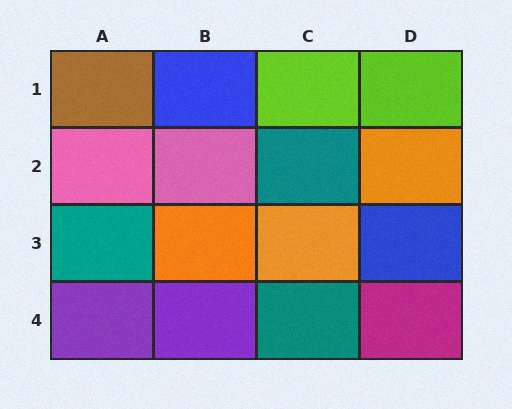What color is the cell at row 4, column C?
Teal.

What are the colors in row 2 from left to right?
Pink, pink, teal, orange.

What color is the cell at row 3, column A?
Teal.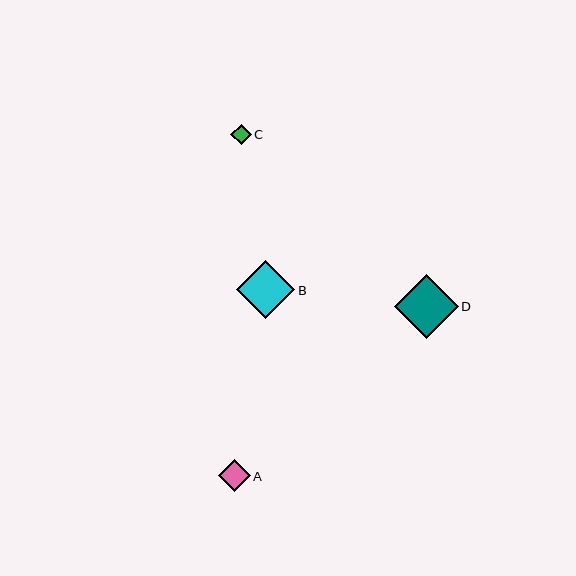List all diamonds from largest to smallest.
From largest to smallest: D, B, A, C.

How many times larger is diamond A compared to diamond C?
Diamond A is approximately 1.6 times the size of diamond C.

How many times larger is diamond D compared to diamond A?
Diamond D is approximately 2.0 times the size of diamond A.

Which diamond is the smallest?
Diamond C is the smallest with a size of approximately 21 pixels.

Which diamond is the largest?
Diamond D is the largest with a size of approximately 64 pixels.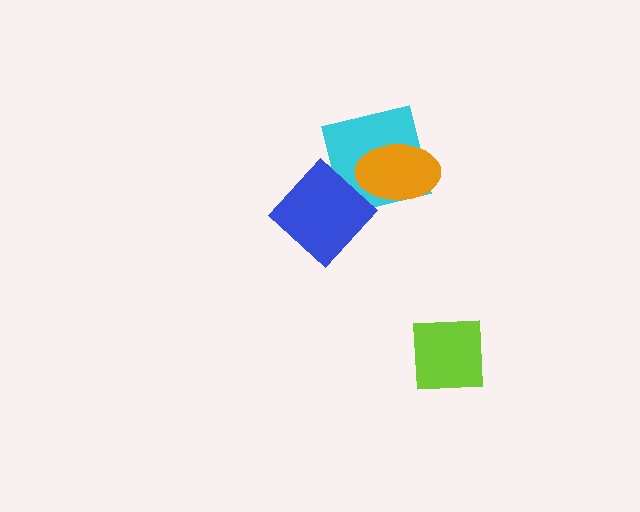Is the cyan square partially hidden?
Yes, it is partially covered by another shape.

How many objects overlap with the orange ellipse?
1 object overlaps with the orange ellipse.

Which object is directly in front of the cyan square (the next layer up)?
The orange ellipse is directly in front of the cyan square.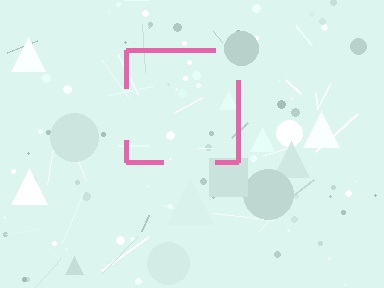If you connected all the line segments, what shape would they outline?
They would outline a square.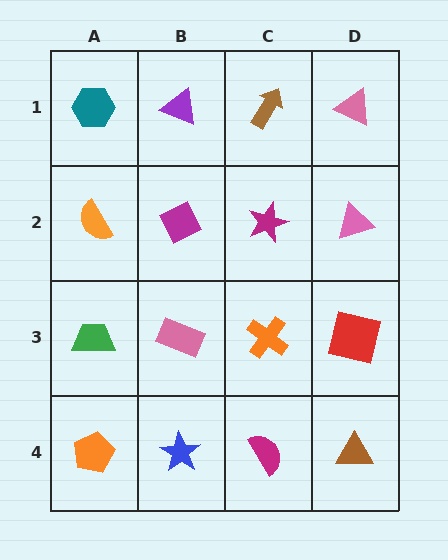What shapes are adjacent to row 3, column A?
An orange semicircle (row 2, column A), an orange pentagon (row 4, column A), a pink rectangle (row 3, column B).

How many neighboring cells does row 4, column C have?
3.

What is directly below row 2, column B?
A pink rectangle.